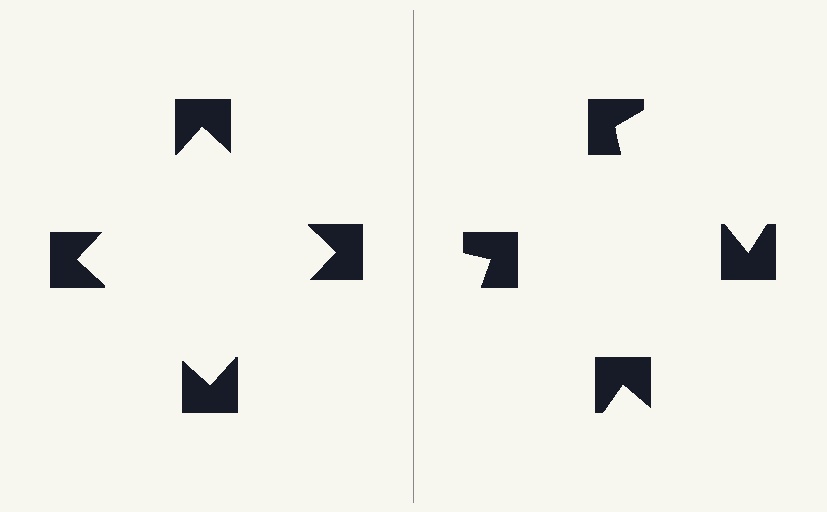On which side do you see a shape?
An illusory square appears on the left side. On the right side the wedge cuts are rotated, so no coherent shape forms.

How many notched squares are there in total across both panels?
8 — 4 on each side.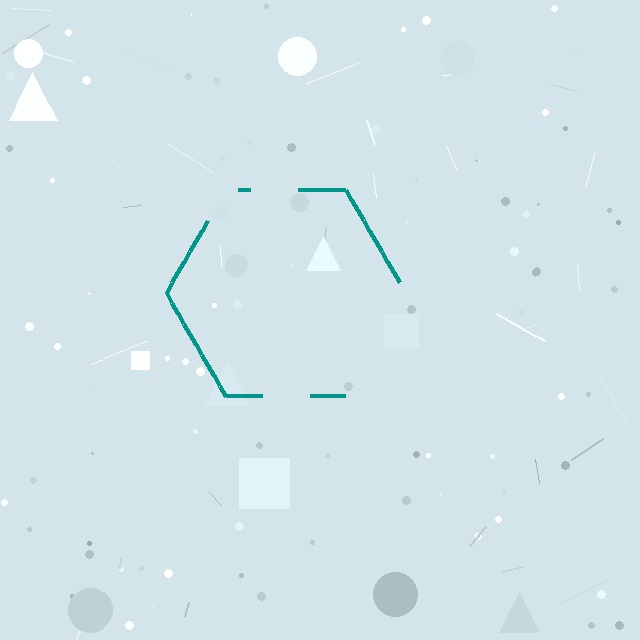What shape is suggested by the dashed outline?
The dashed outline suggests a hexagon.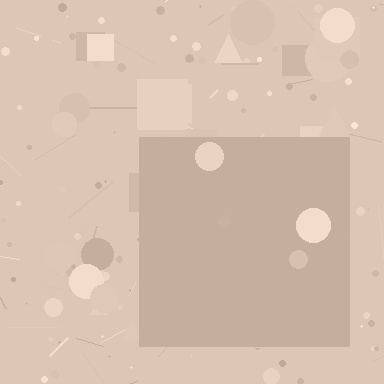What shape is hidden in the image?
A square is hidden in the image.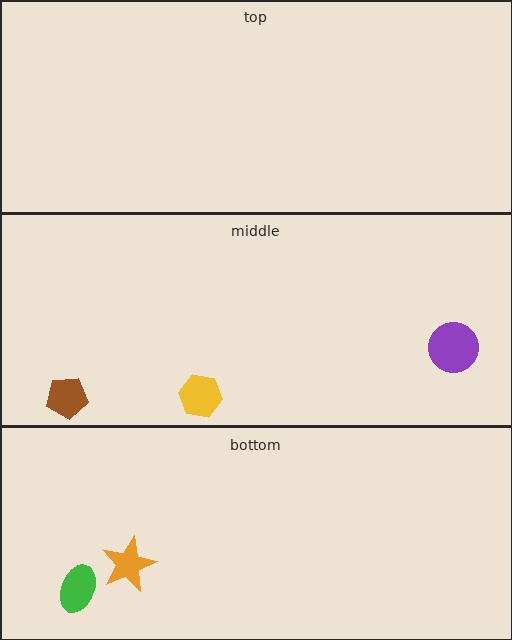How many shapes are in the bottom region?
2.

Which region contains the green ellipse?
The bottom region.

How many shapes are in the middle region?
3.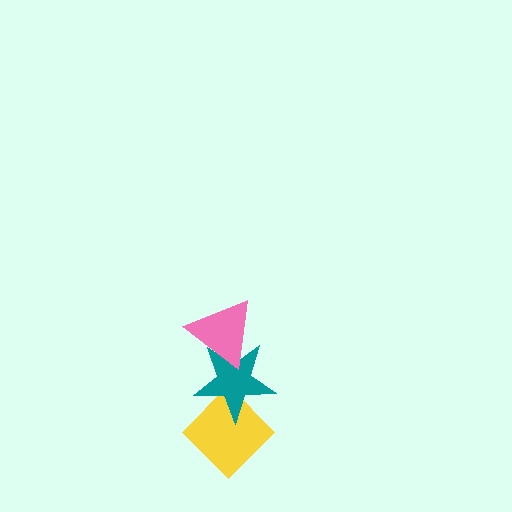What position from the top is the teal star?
The teal star is 2nd from the top.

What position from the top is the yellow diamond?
The yellow diamond is 3rd from the top.